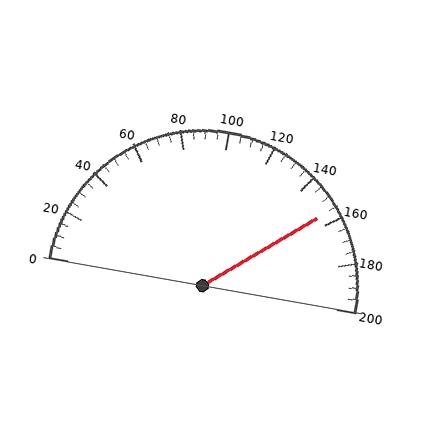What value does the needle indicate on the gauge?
The needle indicates approximately 155.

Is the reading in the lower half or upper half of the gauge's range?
The reading is in the upper half of the range (0 to 200).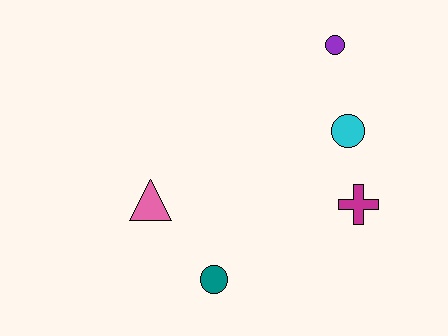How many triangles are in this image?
There is 1 triangle.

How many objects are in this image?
There are 5 objects.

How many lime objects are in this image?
There are no lime objects.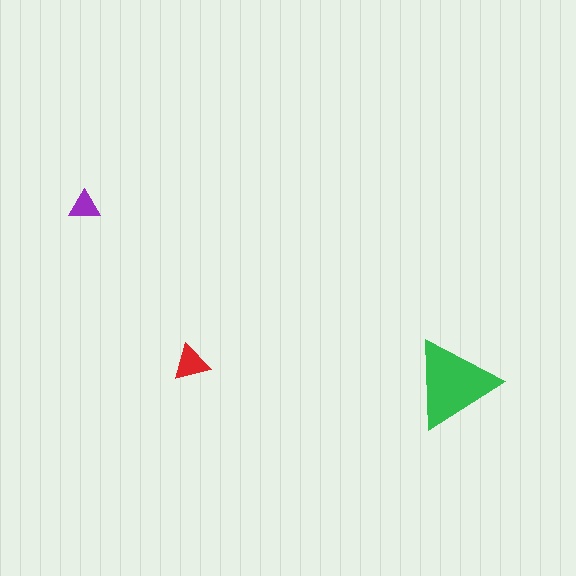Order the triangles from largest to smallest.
the green one, the red one, the purple one.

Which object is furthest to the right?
The green triangle is rightmost.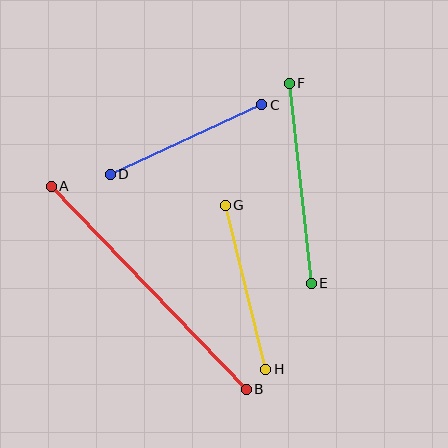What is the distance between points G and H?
The distance is approximately 169 pixels.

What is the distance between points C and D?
The distance is approximately 167 pixels.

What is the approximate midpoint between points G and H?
The midpoint is at approximately (246, 287) pixels.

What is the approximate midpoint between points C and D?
The midpoint is at approximately (186, 140) pixels.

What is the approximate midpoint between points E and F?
The midpoint is at approximately (300, 183) pixels.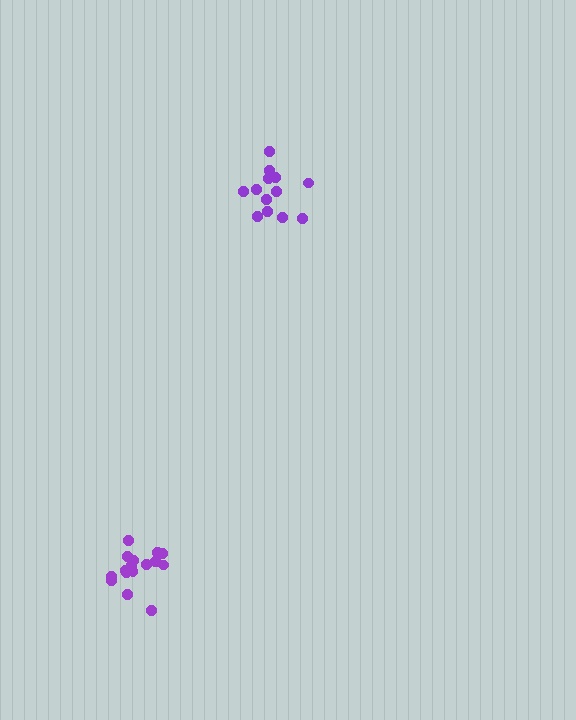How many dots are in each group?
Group 1: 13 dots, Group 2: 16 dots (29 total).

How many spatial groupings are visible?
There are 2 spatial groupings.